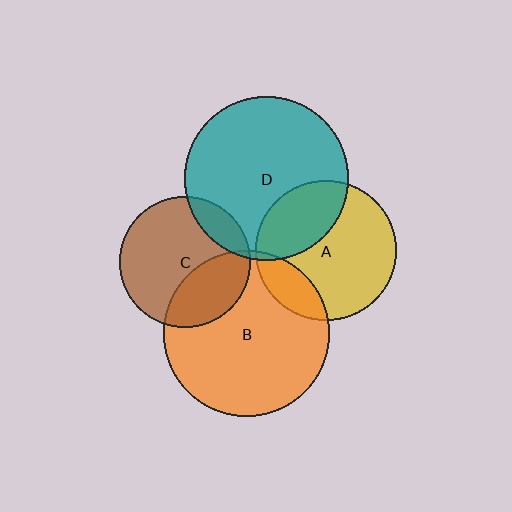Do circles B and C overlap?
Yes.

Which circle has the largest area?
Circle B (orange).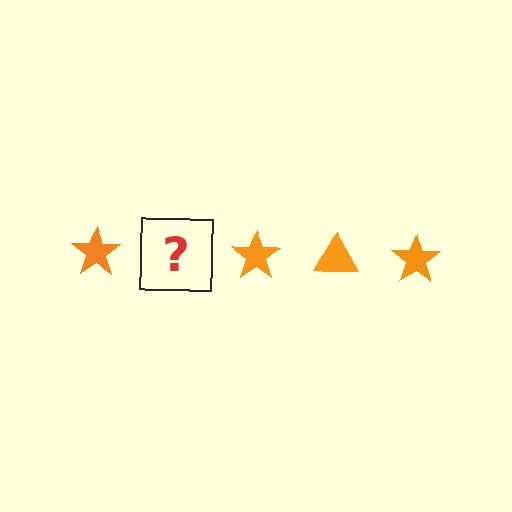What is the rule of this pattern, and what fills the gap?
The rule is that the pattern cycles through star, triangle shapes in orange. The gap should be filled with an orange triangle.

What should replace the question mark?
The question mark should be replaced with an orange triangle.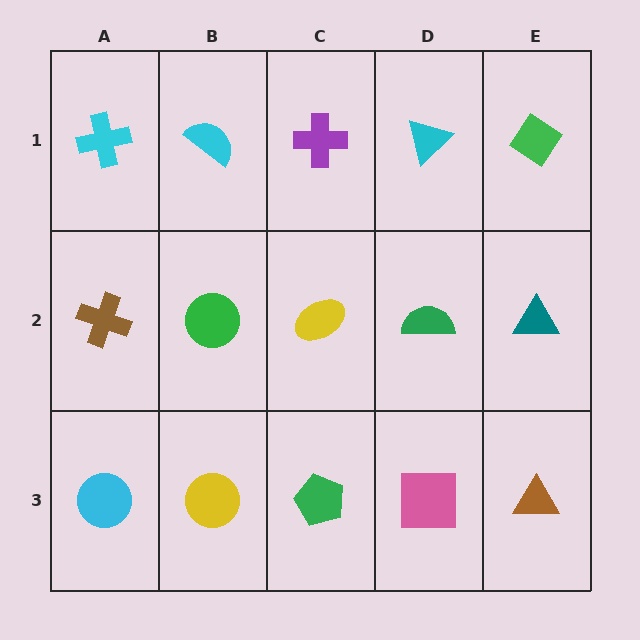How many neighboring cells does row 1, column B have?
3.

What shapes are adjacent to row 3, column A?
A brown cross (row 2, column A), a yellow circle (row 3, column B).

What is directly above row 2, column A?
A cyan cross.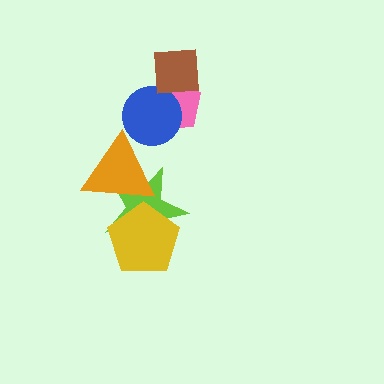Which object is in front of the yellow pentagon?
The orange triangle is in front of the yellow pentagon.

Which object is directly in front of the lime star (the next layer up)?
The yellow pentagon is directly in front of the lime star.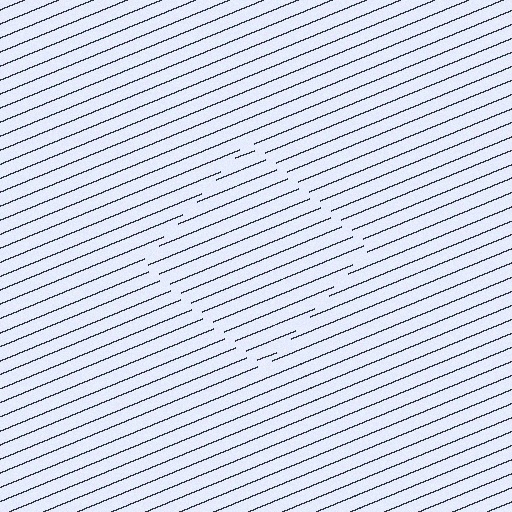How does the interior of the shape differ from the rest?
The interior of the shape contains the same grating, shifted by half a period — the contour is defined by the phase discontinuity where line-ends from the inner and outer gratings abut.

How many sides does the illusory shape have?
4 sides — the line-ends trace a square.